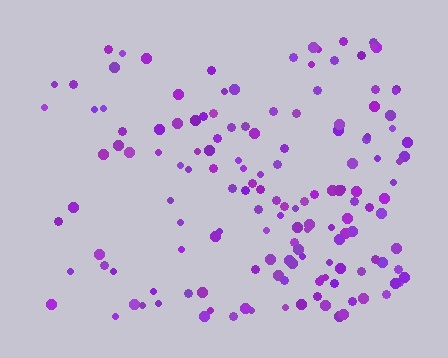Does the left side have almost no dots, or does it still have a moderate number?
Still a moderate number, just noticeably fewer than the right.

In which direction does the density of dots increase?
From left to right, with the right side densest.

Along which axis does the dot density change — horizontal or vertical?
Horizontal.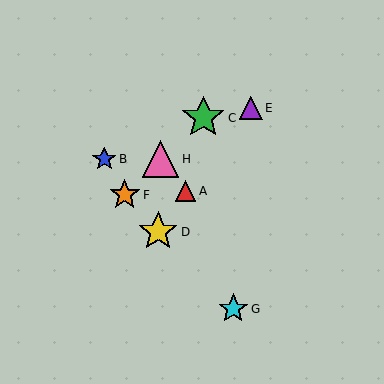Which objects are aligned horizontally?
Objects B, H are aligned horizontally.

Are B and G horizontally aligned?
No, B is at y≈159 and G is at y≈309.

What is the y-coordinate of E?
Object E is at y≈108.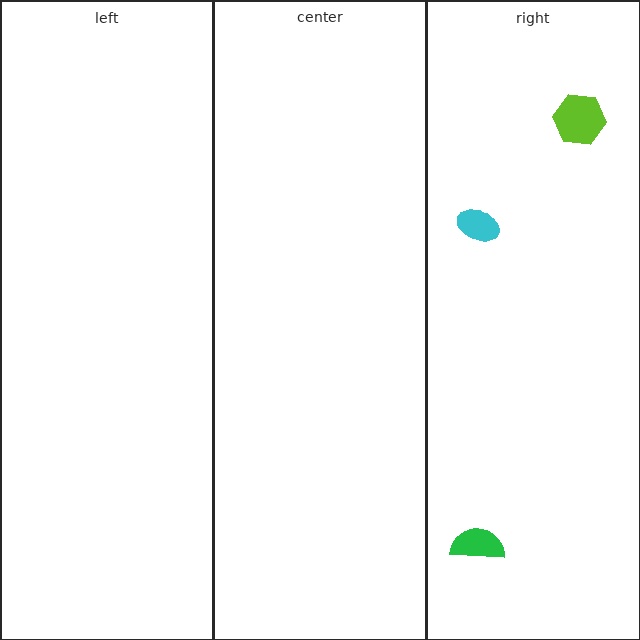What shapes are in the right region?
The lime hexagon, the green semicircle, the cyan ellipse.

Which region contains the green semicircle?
The right region.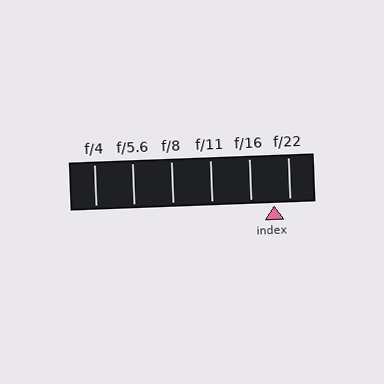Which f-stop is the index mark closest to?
The index mark is closest to f/22.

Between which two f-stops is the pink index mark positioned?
The index mark is between f/16 and f/22.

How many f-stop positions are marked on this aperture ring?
There are 6 f-stop positions marked.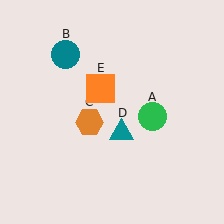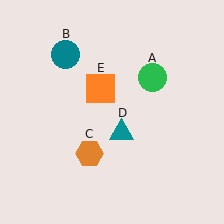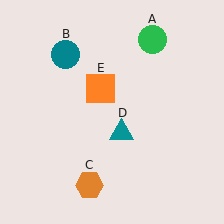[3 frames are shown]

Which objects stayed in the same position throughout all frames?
Teal circle (object B) and teal triangle (object D) and orange square (object E) remained stationary.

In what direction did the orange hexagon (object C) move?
The orange hexagon (object C) moved down.